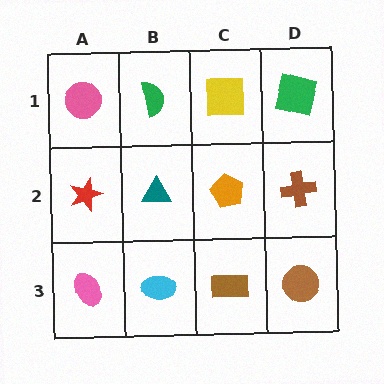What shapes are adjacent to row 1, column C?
An orange pentagon (row 2, column C), a green semicircle (row 1, column B), a green square (row 1, column D).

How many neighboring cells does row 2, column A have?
3.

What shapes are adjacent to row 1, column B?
A teal triangle (row 2, column B), a pink circle (row 1, column A), a yellow square (row 1, column C).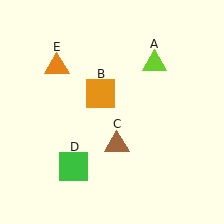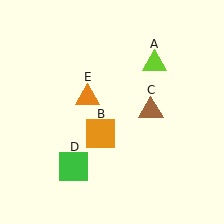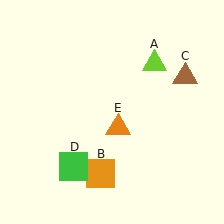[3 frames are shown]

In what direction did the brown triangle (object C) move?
The brown triangle (object C) moved up and to the right.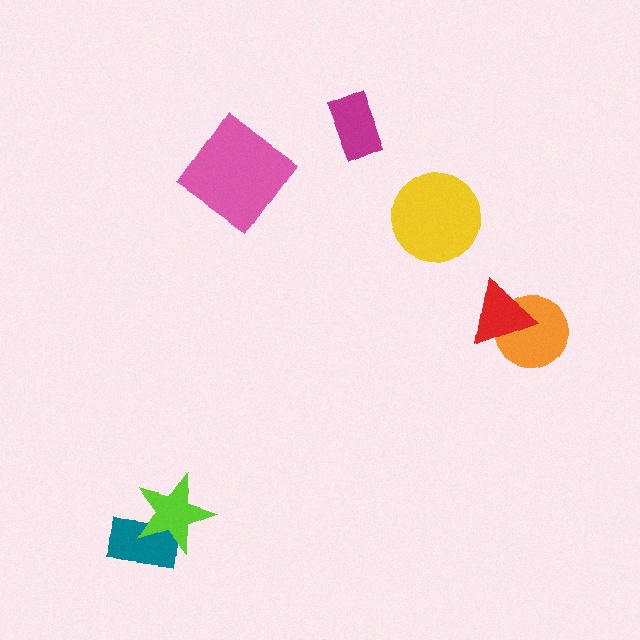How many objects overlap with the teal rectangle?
1 object overlaps with the teal rectangle.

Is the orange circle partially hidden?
Yes, it is partially covered by another shape.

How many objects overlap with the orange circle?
1 object overlaps with the orange circle.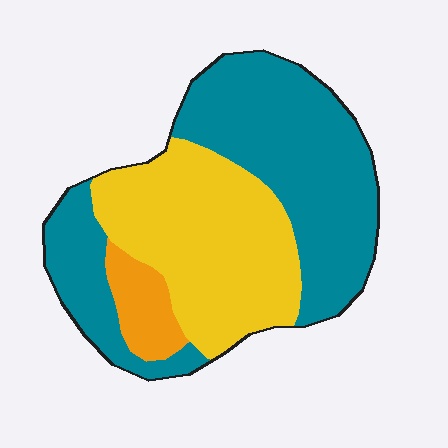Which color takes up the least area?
Orange, at roughly 10%.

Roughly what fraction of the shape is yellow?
Yellow covers roughly 40% of the shape.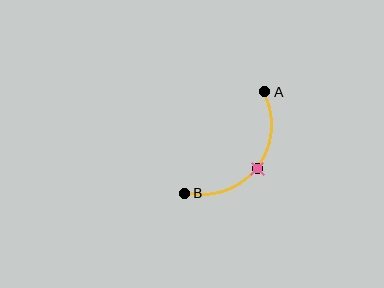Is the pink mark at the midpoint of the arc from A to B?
Yes. The pink mark lies on the arc at equal arc-length from both A and B — it is the arc midpoint.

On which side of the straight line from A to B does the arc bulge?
The arc bulges below and to the right of the straight line connecting A and B.